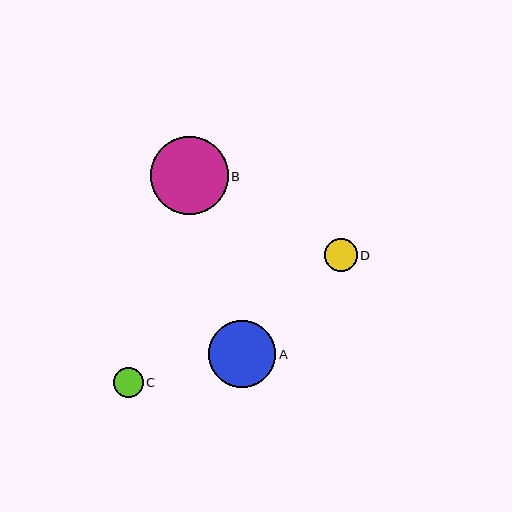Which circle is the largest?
Circle B is the largest with a size of approximately 78 pixels.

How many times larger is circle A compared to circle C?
Circle A is approximately 2.3 times the size of circle C.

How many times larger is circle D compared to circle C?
Circle D is approximately 1.1 times the size of circle C.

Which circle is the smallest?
Circle C is the smallest with a size of approximately 29 pixels.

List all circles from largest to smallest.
From largest to smallest: B, A, D, C.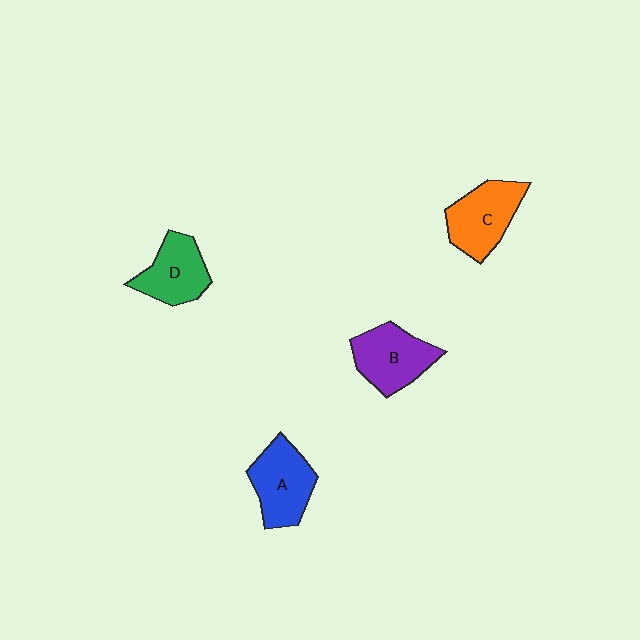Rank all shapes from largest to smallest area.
From largest to smallest: A (blue), C (orange), B (purple), D (green).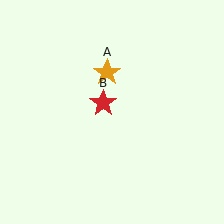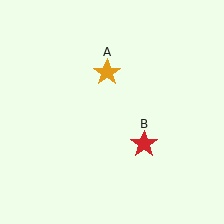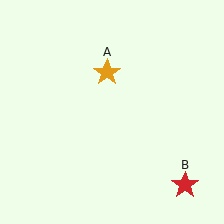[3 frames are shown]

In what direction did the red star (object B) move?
The red star (object B) moved down and to the right.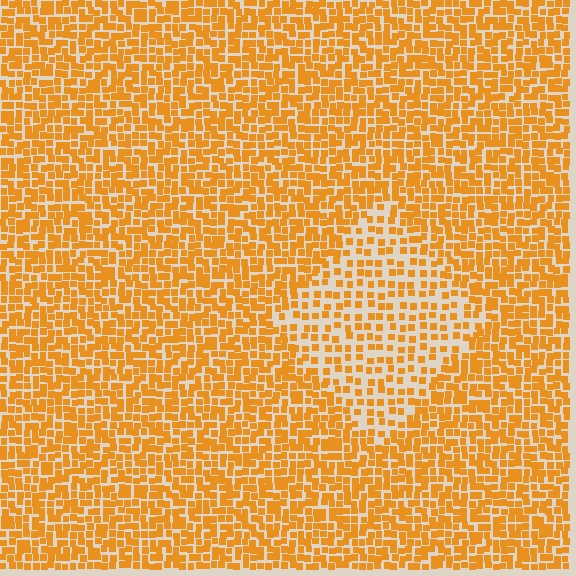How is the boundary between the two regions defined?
The boundary is defined by a change in element density (approximately 1.9x ratio). All elements are the same color, size, and shape.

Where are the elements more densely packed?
The elements are more densely packed outside the diamond boundary.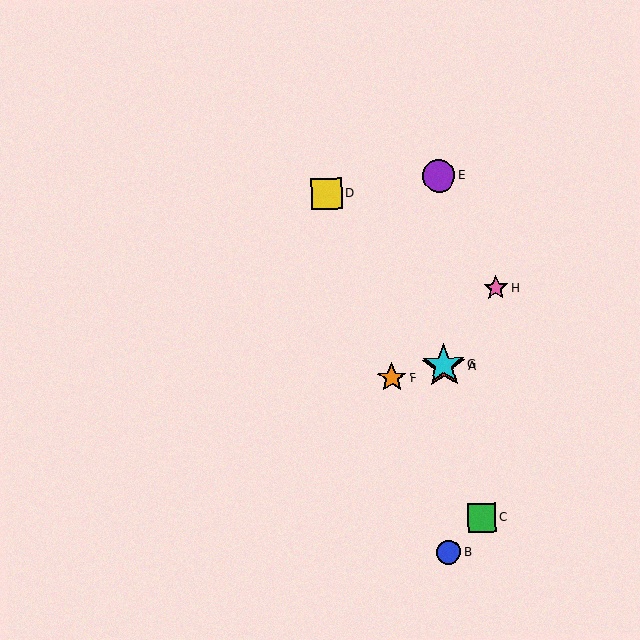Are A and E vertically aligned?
Yes, both are at x≈444.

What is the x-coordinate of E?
Object E is at x≈439.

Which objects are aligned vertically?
Objects A, B, E, G are aligned vertically.